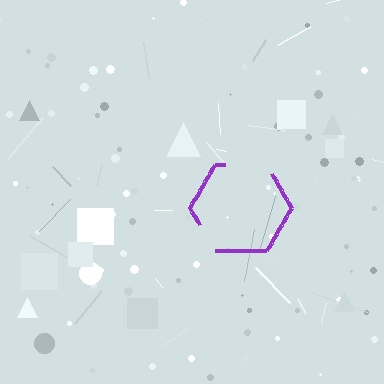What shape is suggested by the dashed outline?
The dashed outline suggests a hexagon.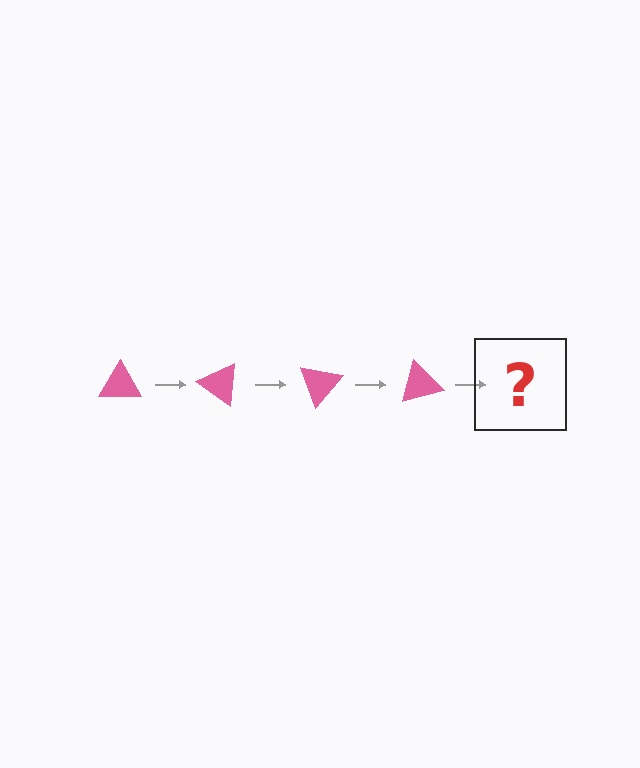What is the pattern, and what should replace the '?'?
The pattern is that the triangle rotates 35 degrees each step. The '?' should be a pink triangle rotated 140 degrees.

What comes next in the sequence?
The next element should be a pink triangle rotated 140 degrees.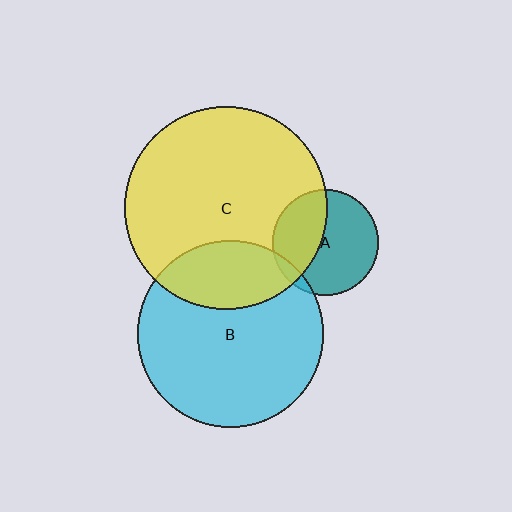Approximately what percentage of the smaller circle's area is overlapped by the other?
Approximately 40%.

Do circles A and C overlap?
Yes.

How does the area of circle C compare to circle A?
Approximately 3.7 times.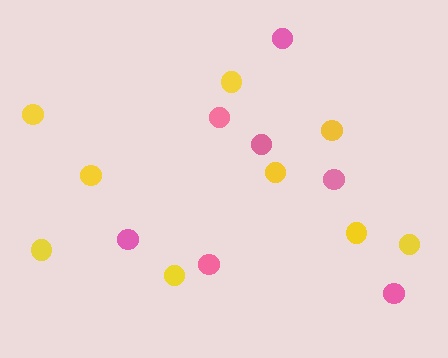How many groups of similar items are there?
There are 2 groups: one group of yellow circles (9) and one group of pink circles (7).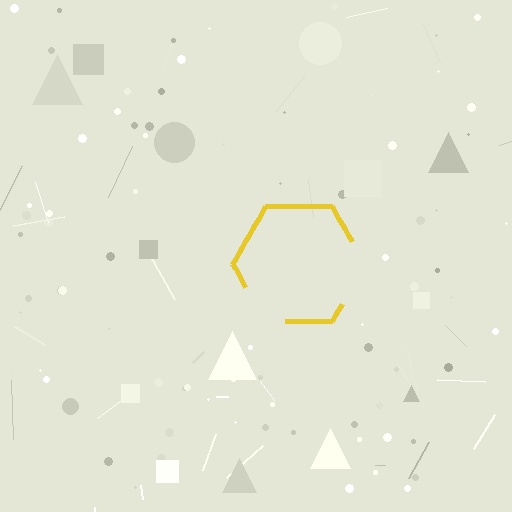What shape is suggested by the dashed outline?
The dashed outline suggests a hexagon.